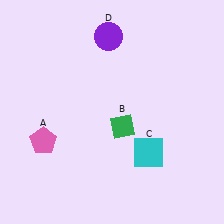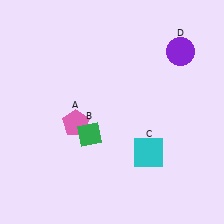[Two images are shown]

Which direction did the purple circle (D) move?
The purple circle (D) moved right.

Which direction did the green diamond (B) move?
The green diamond (B) moved left.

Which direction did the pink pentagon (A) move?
The pink pentagon (A) moved right.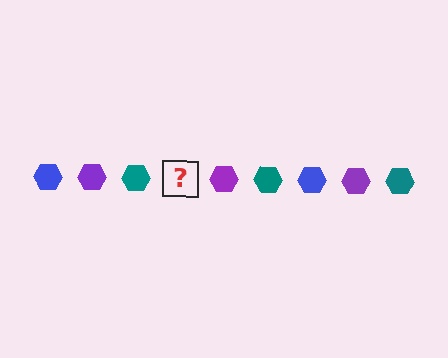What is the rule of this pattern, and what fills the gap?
The rule is that the pattern cycles through blue, purple, teal hexagons. The gap should be filled with a blue hexagon.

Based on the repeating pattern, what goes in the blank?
The blank should be a blue hexagon.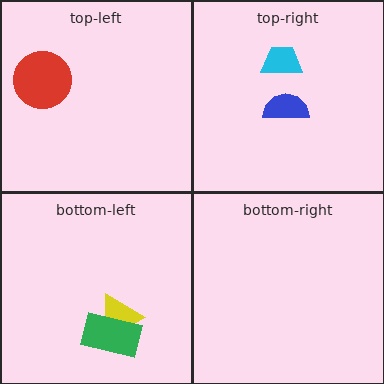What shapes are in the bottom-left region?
The yellow triangle, the green rectangle.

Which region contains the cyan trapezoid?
The top-right region.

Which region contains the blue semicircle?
The top-right region.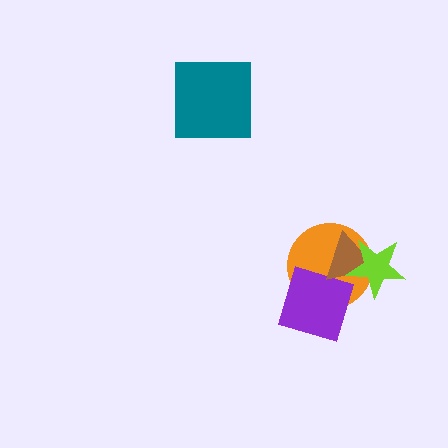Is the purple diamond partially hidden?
Yes, it is partially covered by another shape.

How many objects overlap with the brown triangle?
3 objects overlap with the brown triangle.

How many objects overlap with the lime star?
2 objects overlap with the lime star.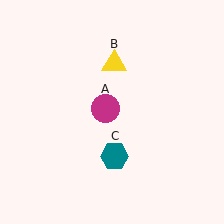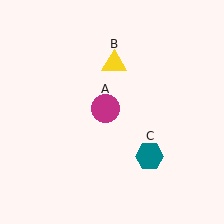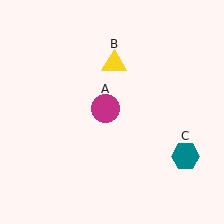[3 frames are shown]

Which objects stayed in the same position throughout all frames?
Magenta circle (object A) and yellow triangle (object B) remained stationary.